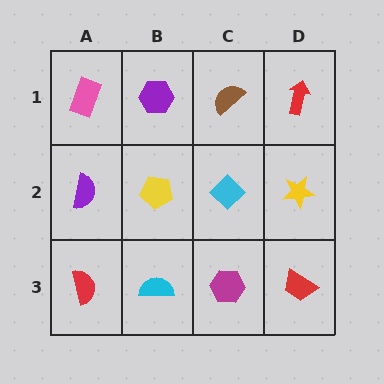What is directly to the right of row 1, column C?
A red arrow.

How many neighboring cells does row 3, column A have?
2.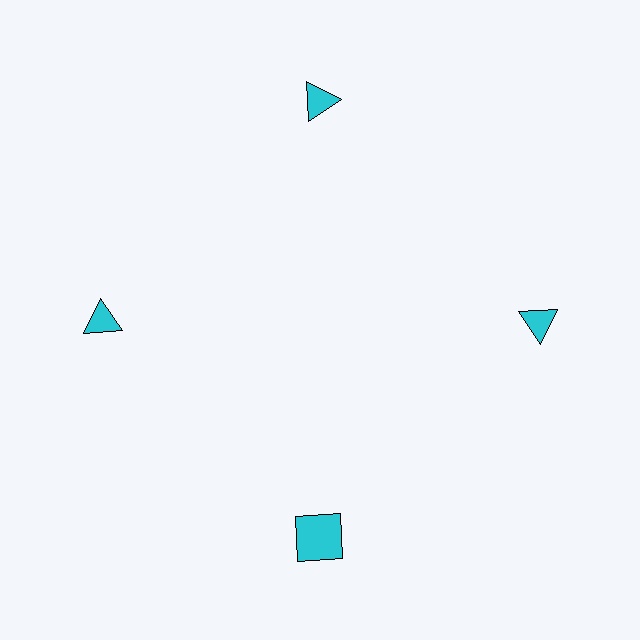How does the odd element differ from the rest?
It has a different shape: square instead of triangle.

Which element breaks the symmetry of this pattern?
The cyan square at roughly the 6 o'clock position breaks the symmetry. All other shapes are cyan triangles.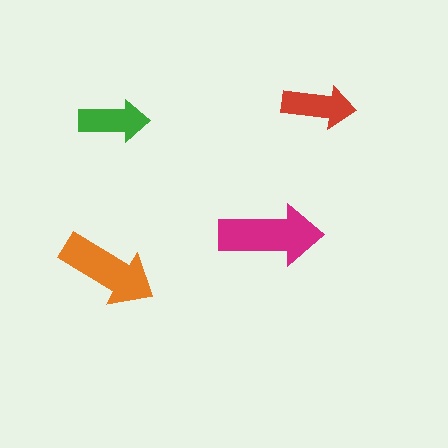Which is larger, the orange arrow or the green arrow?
The orange one.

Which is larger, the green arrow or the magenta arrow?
The magenta one.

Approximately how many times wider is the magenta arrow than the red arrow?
About 1.5 times wider.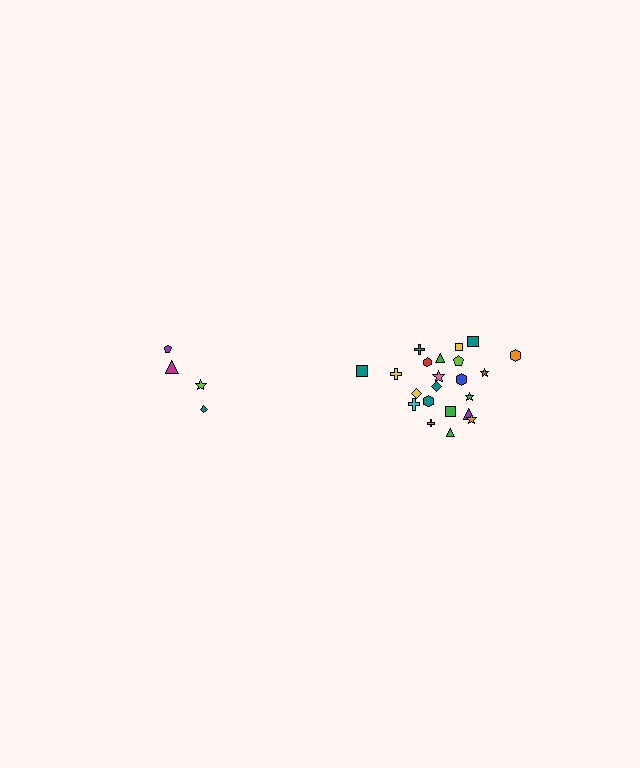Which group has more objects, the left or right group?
The right group.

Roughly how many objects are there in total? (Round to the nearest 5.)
Roughly 25 objects in total.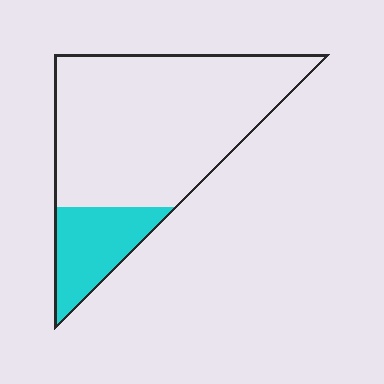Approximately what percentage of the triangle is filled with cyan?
Approximately 20%.